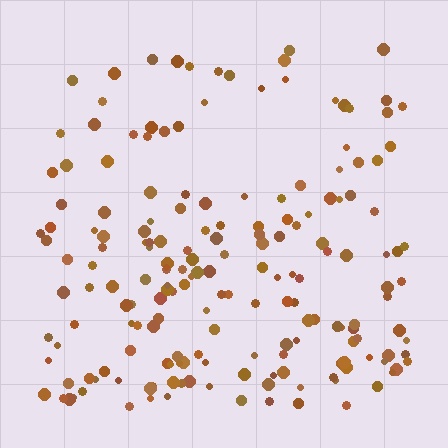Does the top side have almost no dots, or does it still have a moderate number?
Still a moderate number, just noticeably fewer than the bottom.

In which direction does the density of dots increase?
From top to bottom, with the bottom side densest.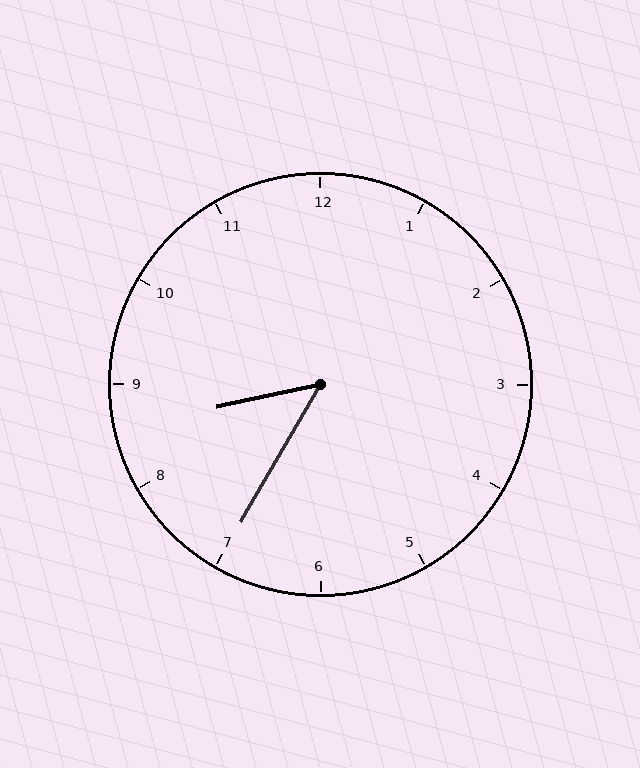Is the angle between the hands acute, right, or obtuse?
It is acute.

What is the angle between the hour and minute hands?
Approximately 48 degrees.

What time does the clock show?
8:35.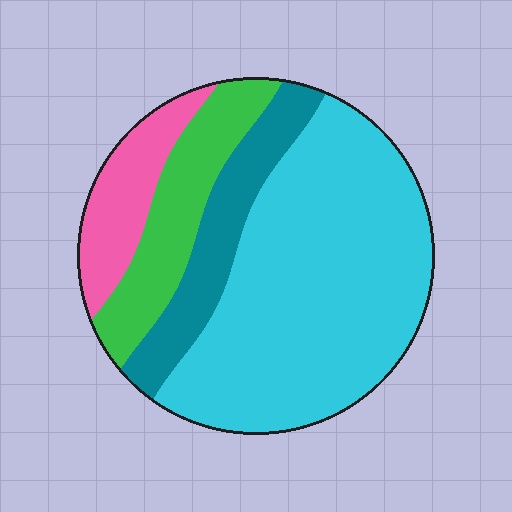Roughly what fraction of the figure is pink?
Pink covers 12% of the figure.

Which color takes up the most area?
Cyan, at roughly 55%.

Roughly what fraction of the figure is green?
Green covers 16% of the figure.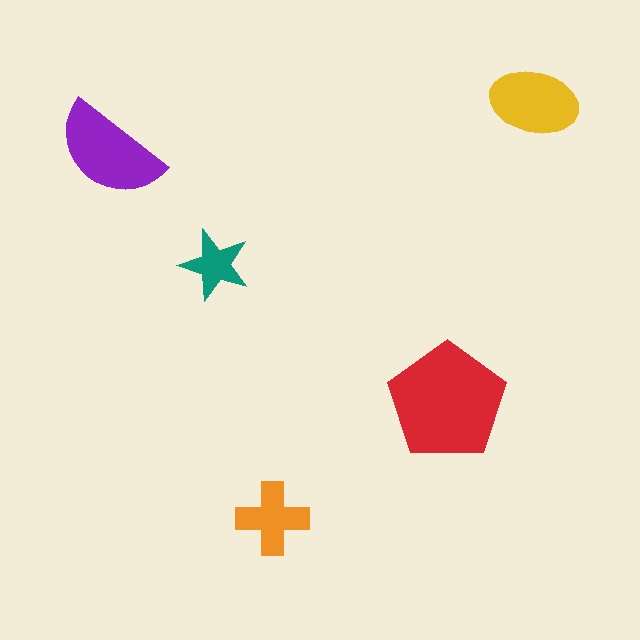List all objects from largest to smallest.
The red pentagon, the purple semicircle, the yellow ellipse, the orange cross, the teal star.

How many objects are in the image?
There are 5 objects in the image.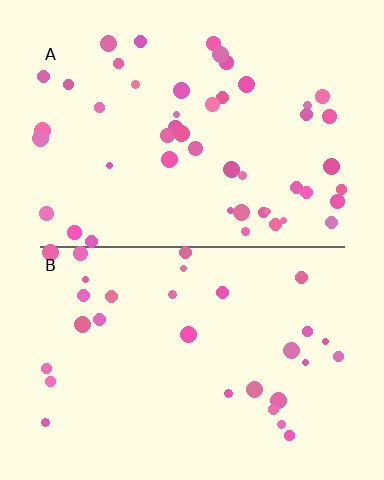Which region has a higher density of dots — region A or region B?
A (the top).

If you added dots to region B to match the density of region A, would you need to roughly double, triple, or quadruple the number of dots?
Approximately double.